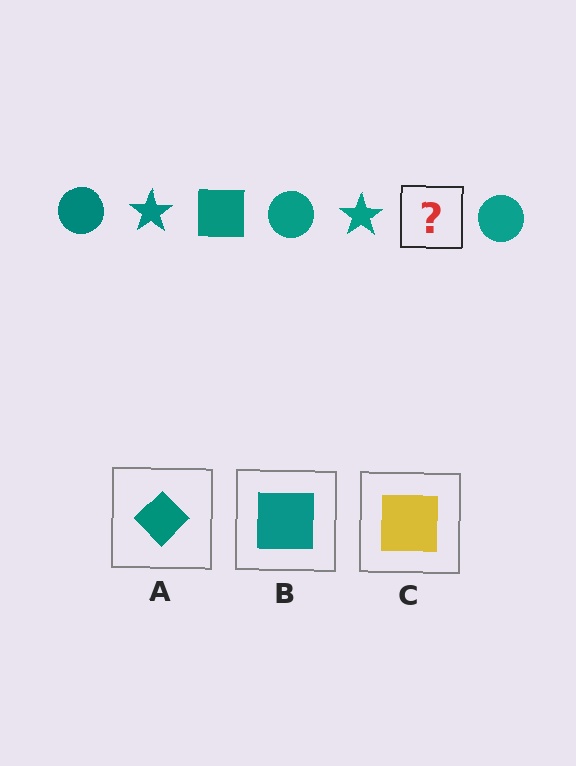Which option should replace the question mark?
Option B.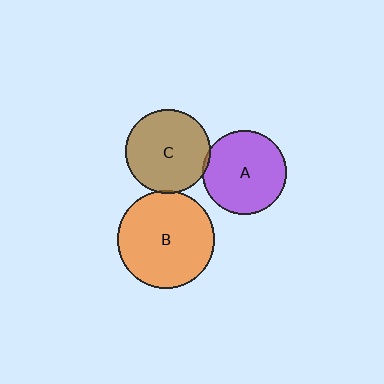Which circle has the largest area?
Circle B (orange).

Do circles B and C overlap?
Yes.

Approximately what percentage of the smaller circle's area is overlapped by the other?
Approximately 5%.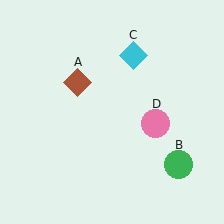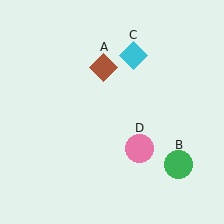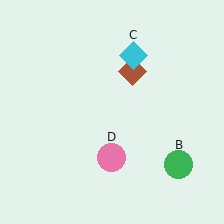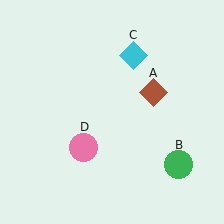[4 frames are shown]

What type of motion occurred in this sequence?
The brown diamond (object A), pink circle (object D) rotated clockwise around the center of the scene.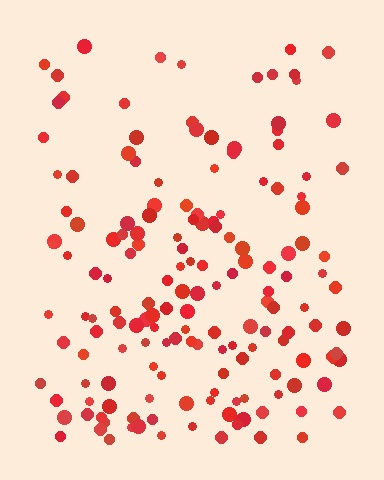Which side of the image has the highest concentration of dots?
The bottom.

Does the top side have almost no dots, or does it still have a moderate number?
Still a moderate number, just noticeably fewer than the bottom.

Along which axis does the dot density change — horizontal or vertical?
Vertical.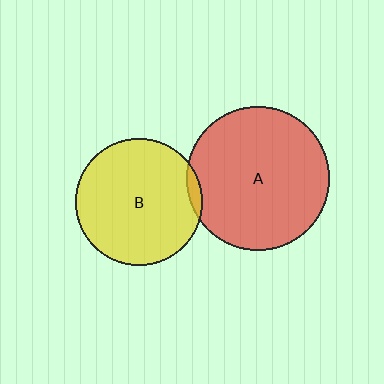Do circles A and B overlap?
Yes.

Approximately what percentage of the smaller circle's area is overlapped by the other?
Approximately 5%.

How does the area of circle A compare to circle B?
Approximately 1.3 times.